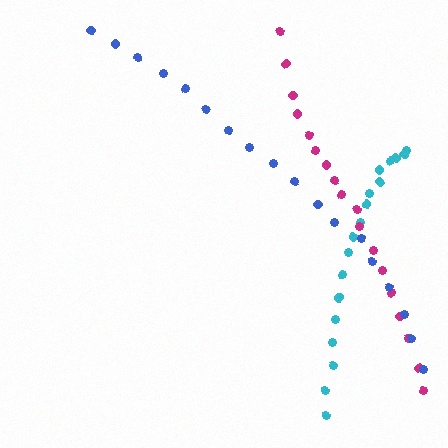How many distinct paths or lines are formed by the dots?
There are 3 distinct paths.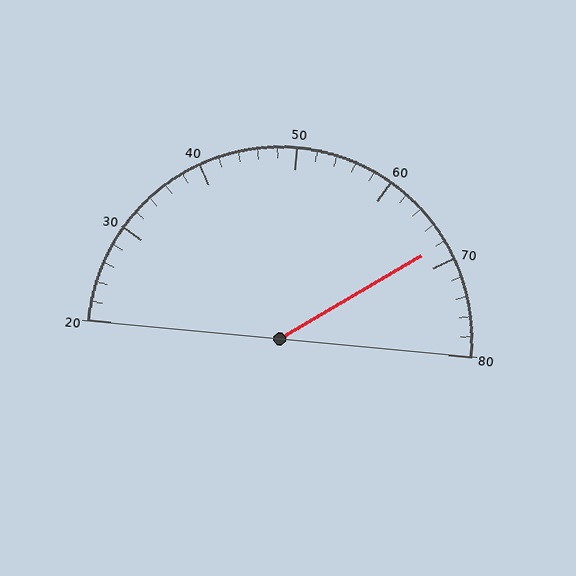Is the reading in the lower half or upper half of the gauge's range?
The reading is in the upper half of the range (20 to 80).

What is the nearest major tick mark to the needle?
The nearest major tick mark is 70.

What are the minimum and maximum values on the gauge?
The gauge ranges from 20 to 80.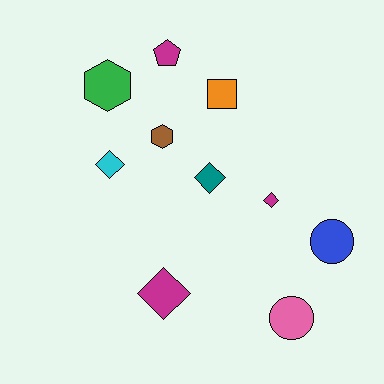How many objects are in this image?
There are 10 objects.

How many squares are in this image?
There is 1 square.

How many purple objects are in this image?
There are no purple objects.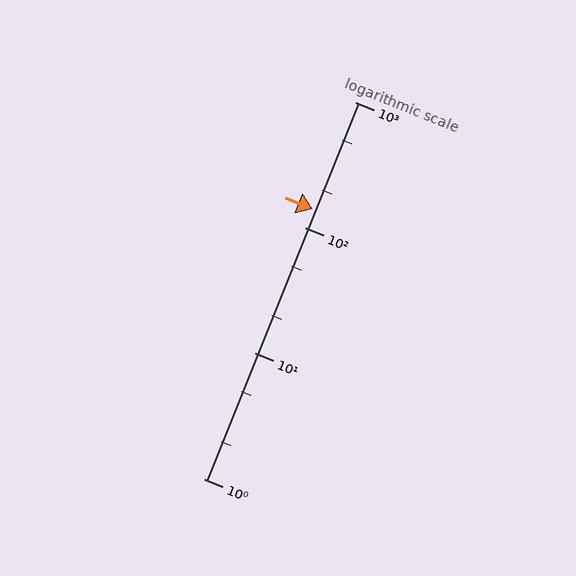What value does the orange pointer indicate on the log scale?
The pointer indicates approximately 140.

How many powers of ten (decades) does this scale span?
The scale spans 3 decades, from 1 to 1000.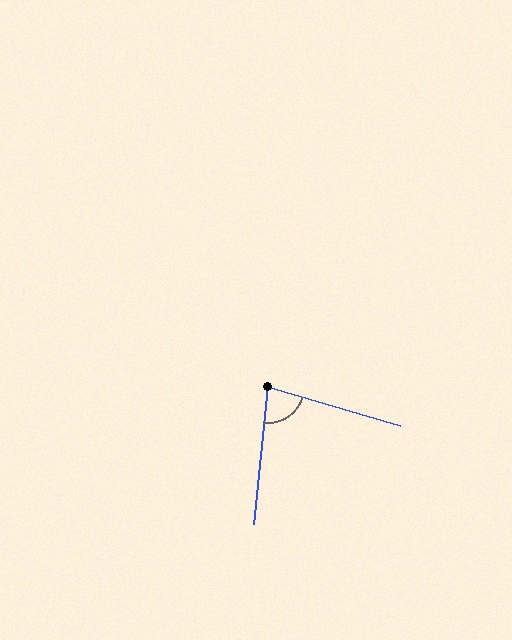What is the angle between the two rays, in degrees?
Approximately 80 degrees.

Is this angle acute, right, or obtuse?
It is acute.